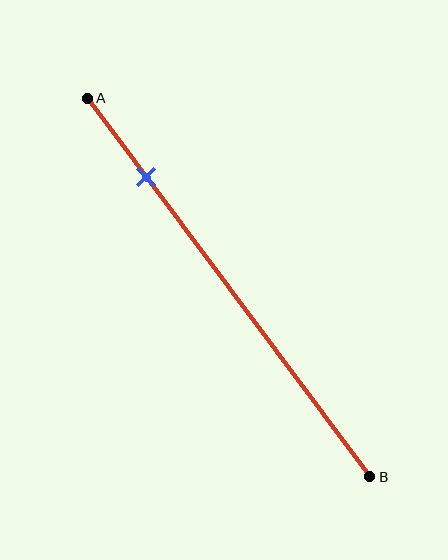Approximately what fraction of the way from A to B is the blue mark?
The blue mark is approximately 20% of the way from A to B.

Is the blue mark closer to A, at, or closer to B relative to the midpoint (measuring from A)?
The blue mark is closer to point A than the midpoint of segment AB.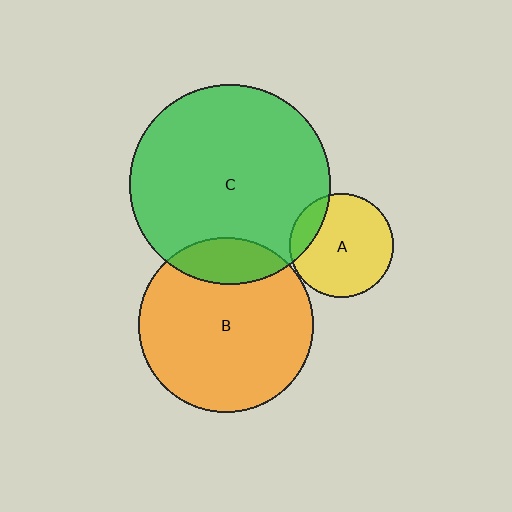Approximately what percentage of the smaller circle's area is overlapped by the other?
Approximately 15%.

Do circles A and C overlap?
Yes.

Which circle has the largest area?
Circle C (green).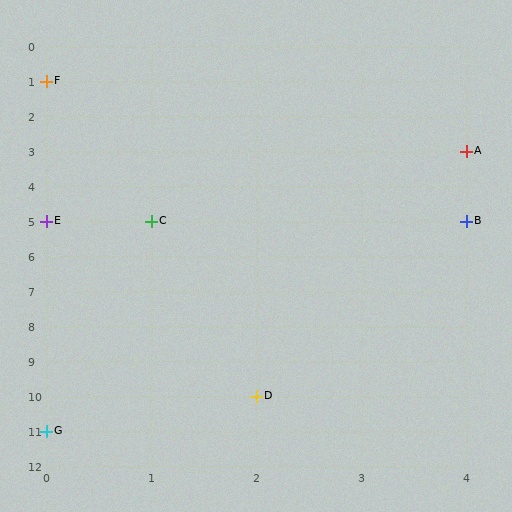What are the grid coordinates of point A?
Point A is at grid coordinates (4, 3).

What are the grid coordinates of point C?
Point C is at grid coordinates (1, 5).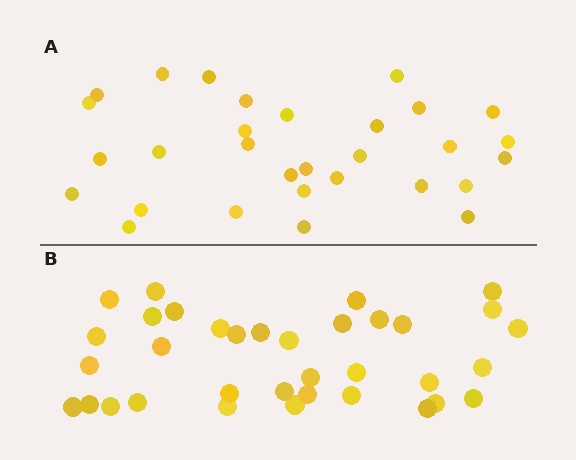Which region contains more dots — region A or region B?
Region B (the bottom region) has more dots.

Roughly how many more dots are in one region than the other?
Region B has about 5 more dots than region A.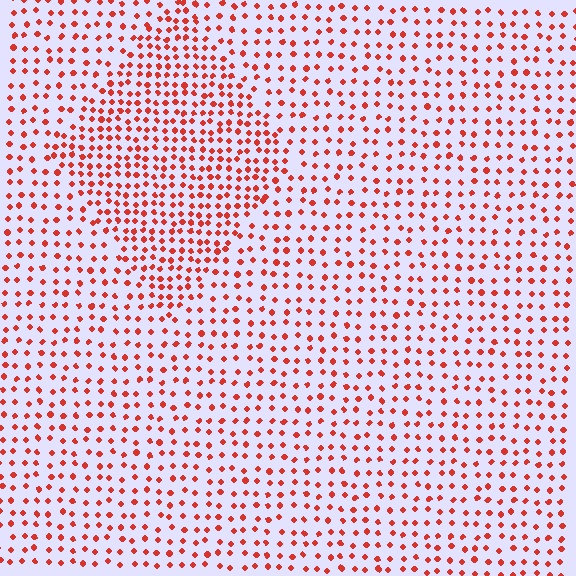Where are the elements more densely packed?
The elements are more densely packed inside the diamond boundary.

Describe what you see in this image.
The image contains small red elements arranged at two different densities. A diamond-shaped region is visible where the elements are more densely packed than the surrounding area.